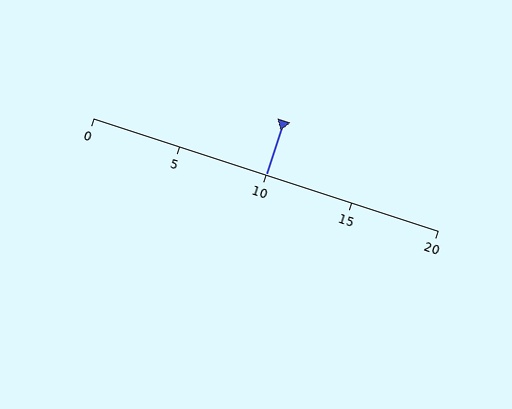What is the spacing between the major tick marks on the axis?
The major ticks are spaced 5 apart.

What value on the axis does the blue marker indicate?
The marker indicates approximately 10.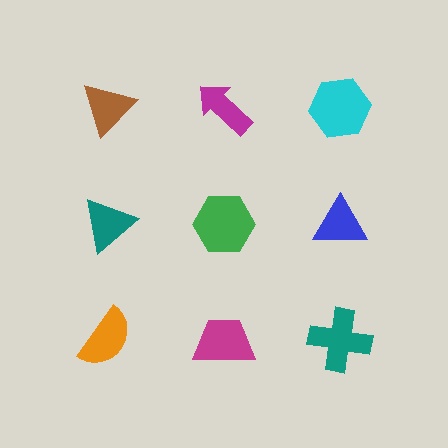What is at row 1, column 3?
A cyan hexagon.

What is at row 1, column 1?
A brown triangle.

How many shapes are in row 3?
3 shapes.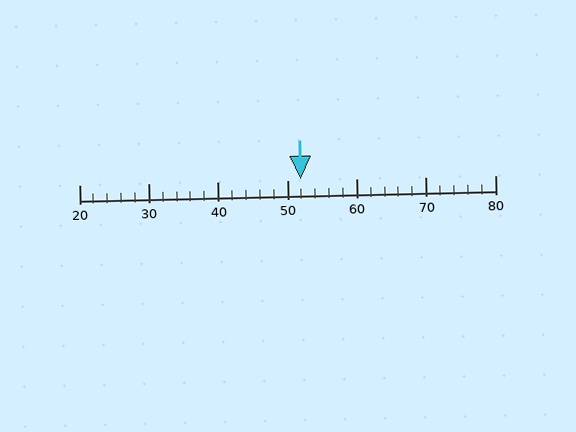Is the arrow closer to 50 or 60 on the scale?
The arrow is closer to 50.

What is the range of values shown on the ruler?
The ruler shows values from 20 to 80.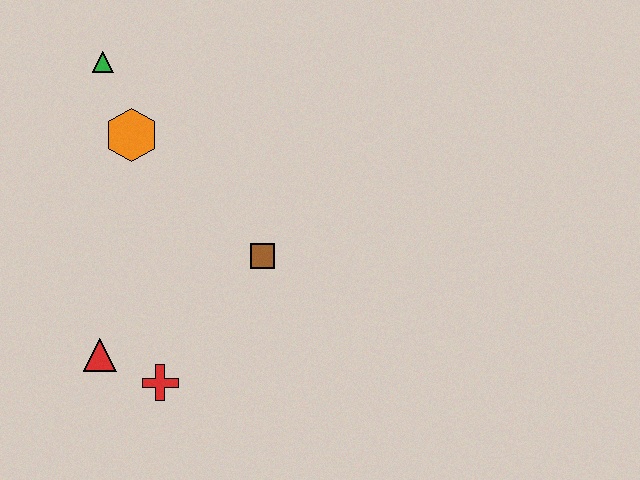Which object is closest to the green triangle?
The orange hexagon is closest to the green triangle.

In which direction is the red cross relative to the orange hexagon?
The red cross is below the orange hexagon.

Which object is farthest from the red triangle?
The green triangle is farthest from the red triangle.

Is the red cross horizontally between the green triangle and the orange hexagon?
No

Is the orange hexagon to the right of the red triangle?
Yes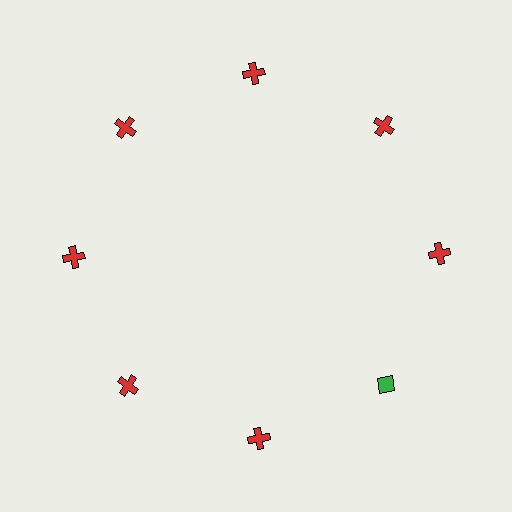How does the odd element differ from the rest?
It differs in both color (green instead of red) and shape (diamond instead of cross).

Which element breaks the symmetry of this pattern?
The green diamond at roughly the 4 o'clock position breaks the symmetry. All other shapes are red crosses.